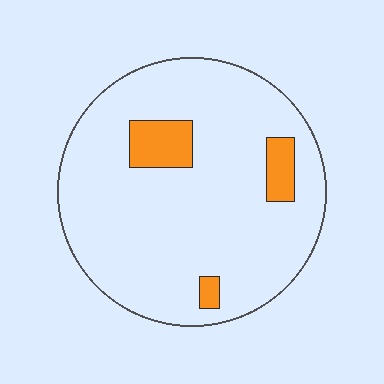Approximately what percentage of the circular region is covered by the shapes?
Approximately 10%.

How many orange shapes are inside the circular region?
3.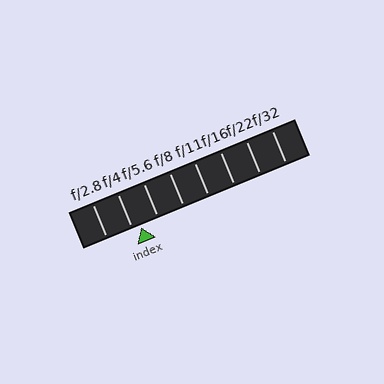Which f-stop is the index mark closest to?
The index mark is closest to f/4.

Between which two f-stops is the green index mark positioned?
The index mark is between f/4 and f/5.6.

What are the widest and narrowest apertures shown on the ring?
The widest aperture shown is f/2.8 and the narrowest is f/32.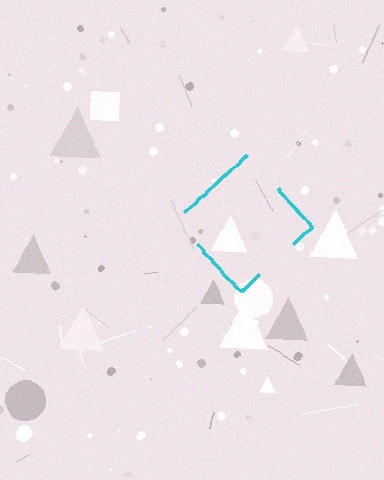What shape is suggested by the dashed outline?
The dashed outline suggests a diamond.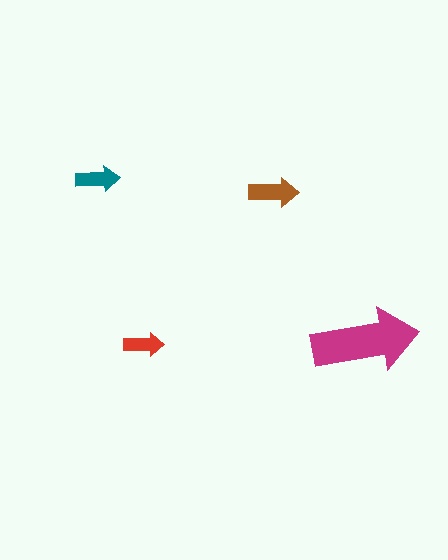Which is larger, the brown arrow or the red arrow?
The brown one.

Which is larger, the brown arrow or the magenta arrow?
The magenta one.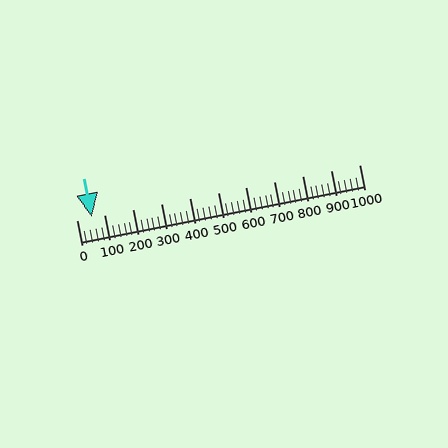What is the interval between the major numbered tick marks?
The major tick marks are spaced 100 units apart.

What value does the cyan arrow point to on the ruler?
The cyan arrow points to approximately 54.